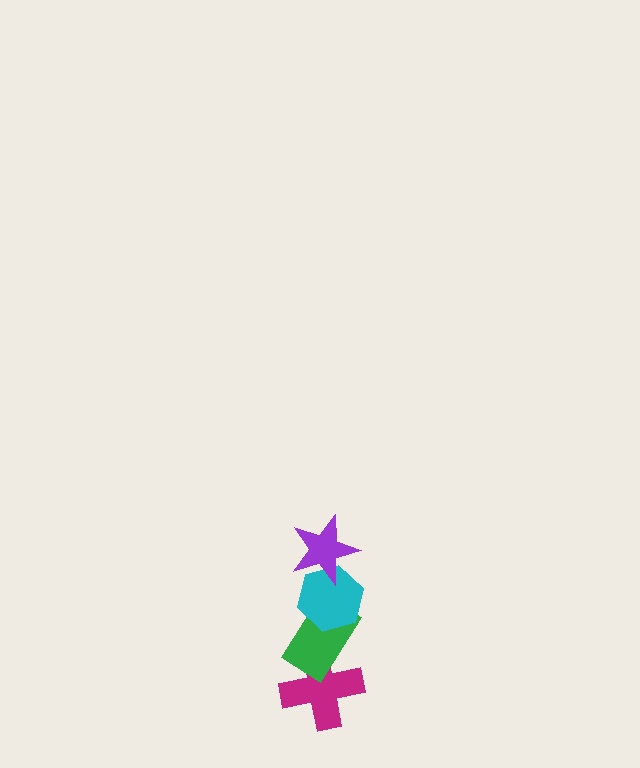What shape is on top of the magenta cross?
The green rectangle is on top of the magenta cross.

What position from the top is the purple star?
The purple star is 1st from the top.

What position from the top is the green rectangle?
The green rectangle is 3rd from the top.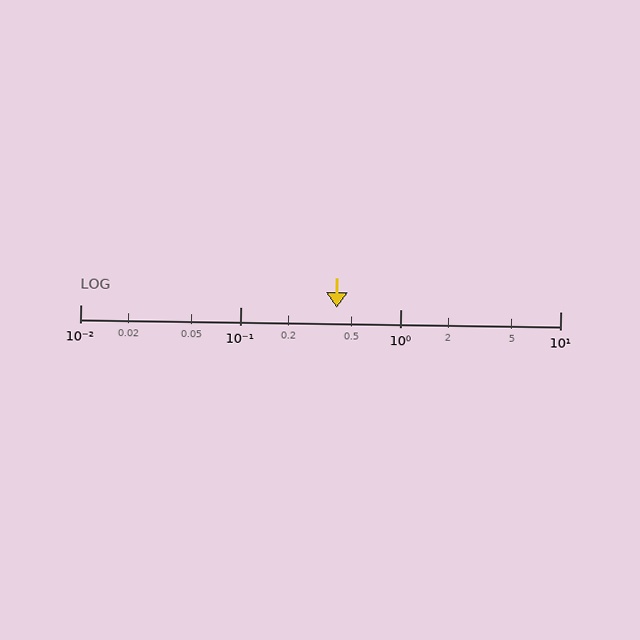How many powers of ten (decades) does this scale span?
The scale spans 3 decades, from 0.01 to 10.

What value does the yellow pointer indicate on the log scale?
The pointer indicates approximately 0.4.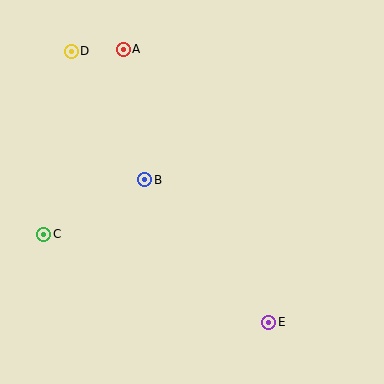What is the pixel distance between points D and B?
The distance between D and B is 148 pixels.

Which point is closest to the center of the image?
Point B at (145, 180) is closest to the center.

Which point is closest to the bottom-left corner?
Point C is closest to the bottom-left corner.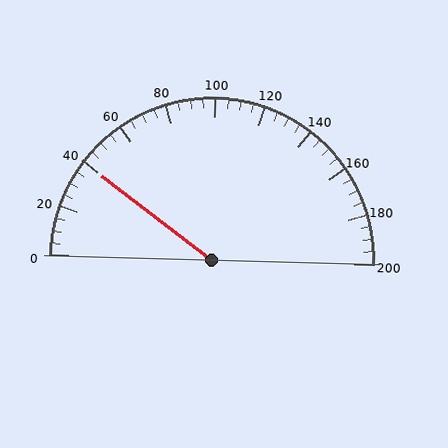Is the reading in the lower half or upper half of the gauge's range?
The reading is in the lower half of the range (0 to 200).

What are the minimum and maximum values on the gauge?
The gauge ranges from 0 to 200.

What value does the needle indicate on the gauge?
The needle indicates approximately 40.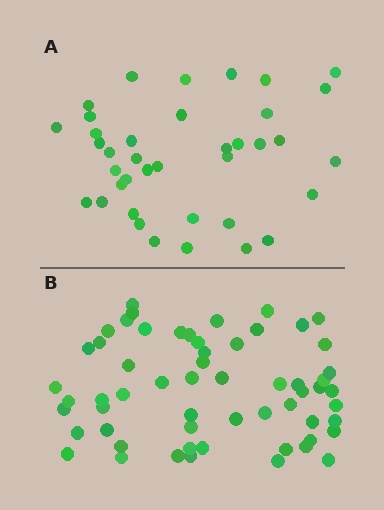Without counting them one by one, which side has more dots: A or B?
Region B (the bottom region) has more dots.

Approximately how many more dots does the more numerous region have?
Region B has approximately 20 more dots than region A.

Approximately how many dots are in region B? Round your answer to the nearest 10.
About 60 dots. (The exact count is 59, which rounds to 60.)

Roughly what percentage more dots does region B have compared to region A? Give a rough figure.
About 55% more.